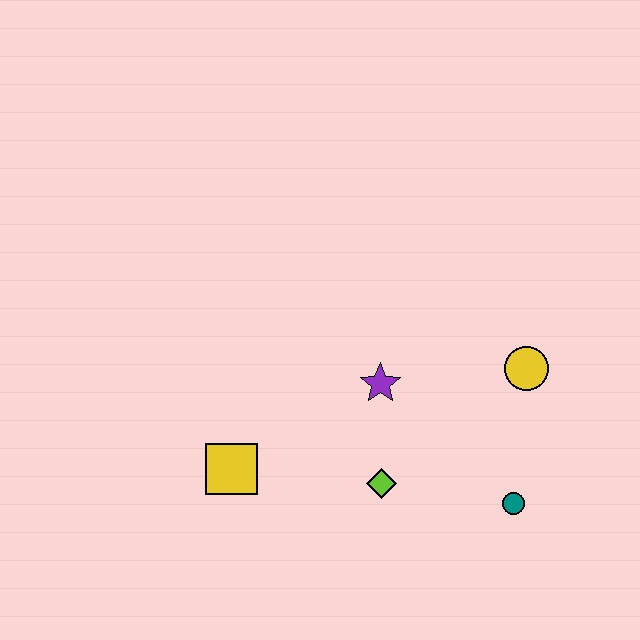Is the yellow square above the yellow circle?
No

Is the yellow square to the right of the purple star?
No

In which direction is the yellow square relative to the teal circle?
The yellow square is to the left of the teal circle.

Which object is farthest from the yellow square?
The yellow circle is farthest from the yellow square.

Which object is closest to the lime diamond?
The purple star is closest to the lime diamond.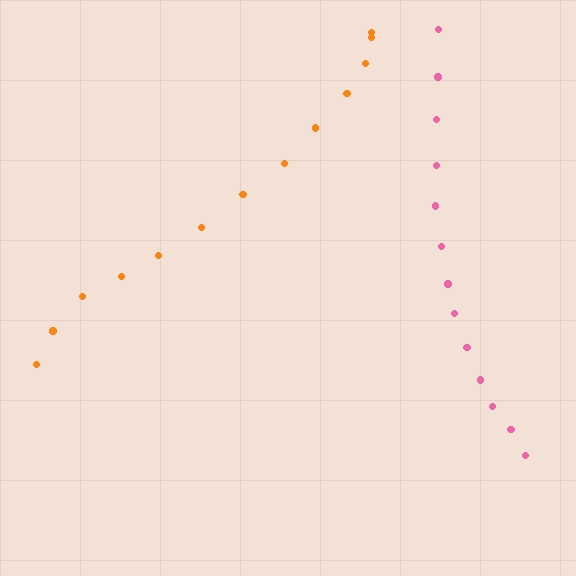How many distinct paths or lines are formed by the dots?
There are 2 distinct paths.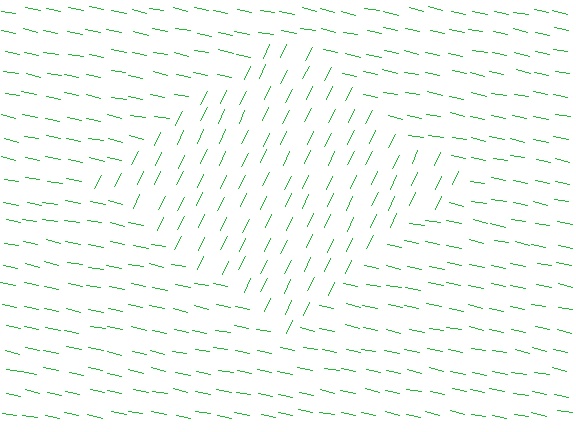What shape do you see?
I see a diamond.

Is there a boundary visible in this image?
Yes, there is a texture boundary formed by a change in line orientation.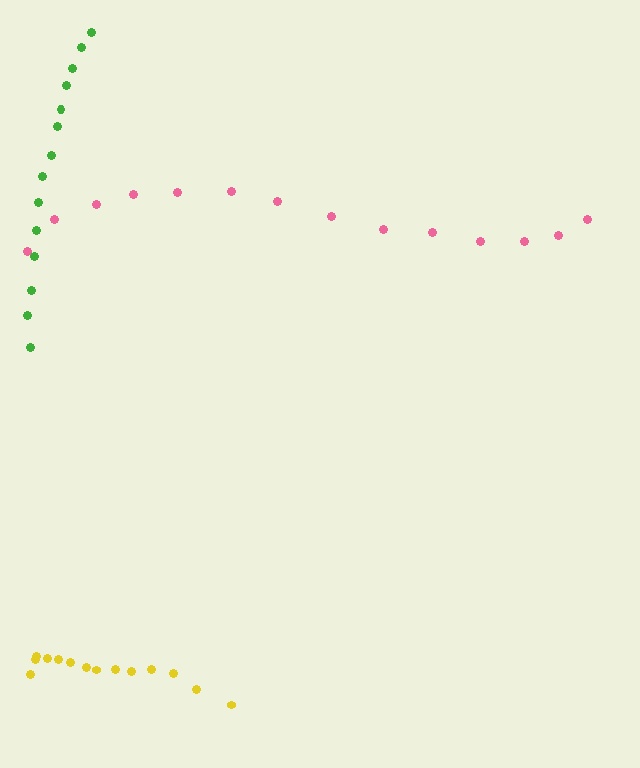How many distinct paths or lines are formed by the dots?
There are 3 distinct paths.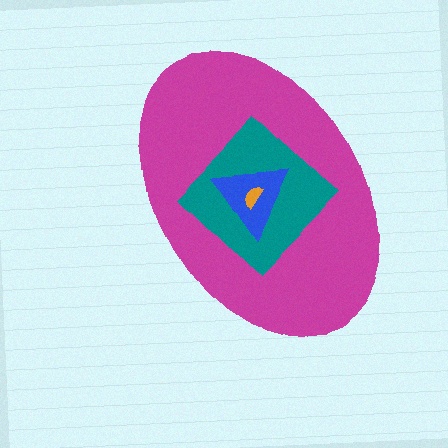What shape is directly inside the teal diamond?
The blue triangle.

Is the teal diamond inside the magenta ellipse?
Yes.